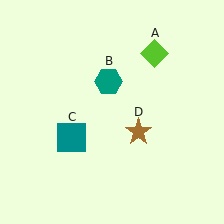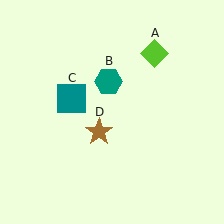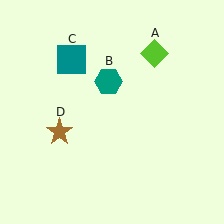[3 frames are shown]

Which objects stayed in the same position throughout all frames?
Lime diamond (object A) and teal hexagon (object B) remained stationary.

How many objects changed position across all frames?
2 objects changed position: teal square (object C), brown star (object D).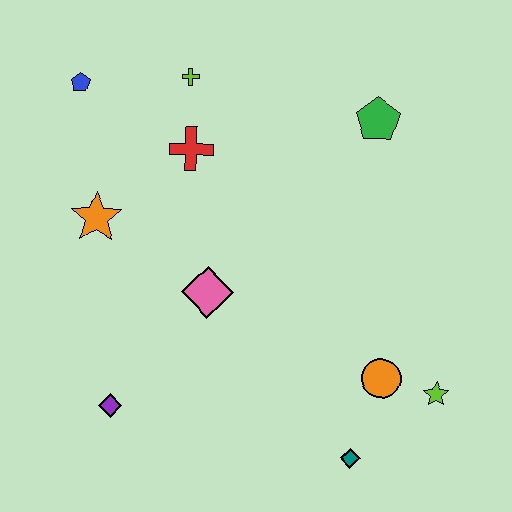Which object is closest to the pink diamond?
The orange star is closest to the pink diamond.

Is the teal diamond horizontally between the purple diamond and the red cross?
No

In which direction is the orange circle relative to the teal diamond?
The orange circle is above the teal diamond.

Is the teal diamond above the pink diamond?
No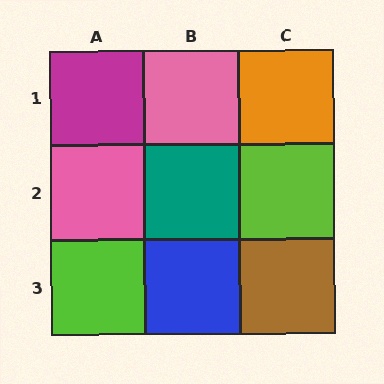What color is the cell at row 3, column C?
Brown.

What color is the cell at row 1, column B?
Pink.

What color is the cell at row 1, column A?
Magenta.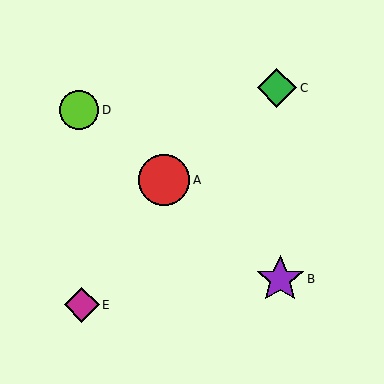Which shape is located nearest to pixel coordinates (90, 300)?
The magenta diamond (labeled E) at (82, 305) is nearest to that location.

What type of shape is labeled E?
Shape E is a magenta diamond.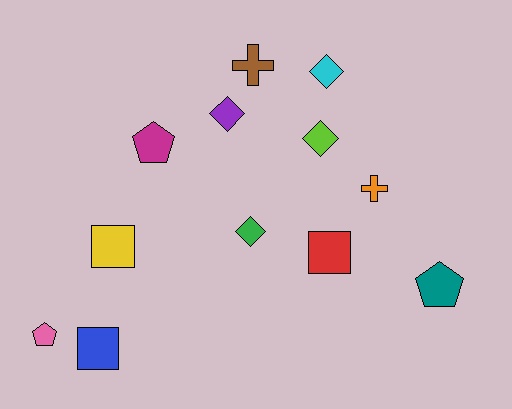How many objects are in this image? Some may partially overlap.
There are 12 objects.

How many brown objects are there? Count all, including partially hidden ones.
There is 1 brown object.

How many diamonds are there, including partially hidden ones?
There are 4 diamonds.